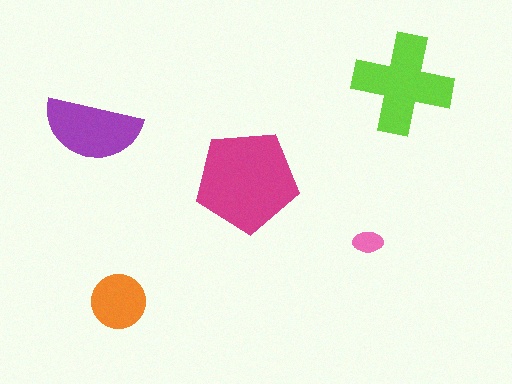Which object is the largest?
The magenta pentagon.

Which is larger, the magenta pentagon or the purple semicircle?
The magenta pentagon.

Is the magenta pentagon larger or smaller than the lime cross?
Larger.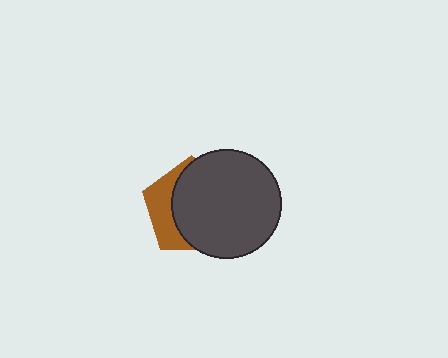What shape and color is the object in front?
The object in front is a dark gray circle.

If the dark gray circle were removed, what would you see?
You would see the complete brown pentagon.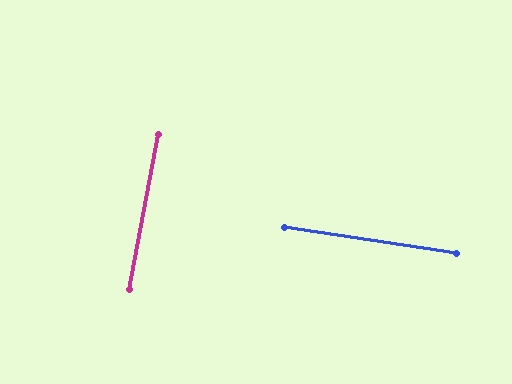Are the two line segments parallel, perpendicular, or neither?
Perpendicular — they meet at approximately 88°.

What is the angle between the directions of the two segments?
Approximately 88 degrees.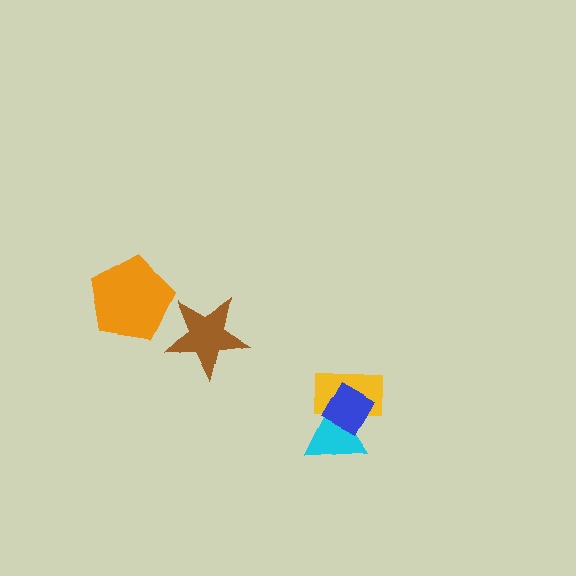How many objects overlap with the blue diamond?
2 objects overlap with the blue diamond.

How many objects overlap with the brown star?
0 objects overlap with the brown star.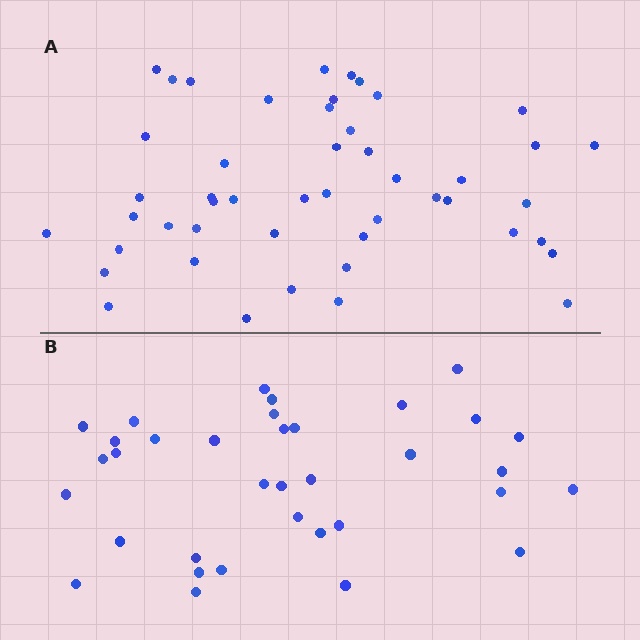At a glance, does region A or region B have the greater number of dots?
Region A (the top region) has more dots.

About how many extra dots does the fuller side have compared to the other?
Region A has approximately 15 more dots than region B.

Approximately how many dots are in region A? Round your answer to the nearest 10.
About 50 dots. (The exact count is 48, which rounds to 50.)